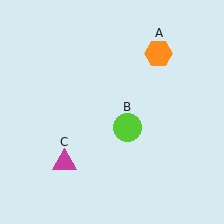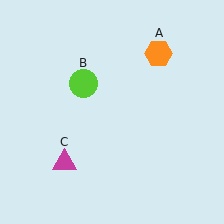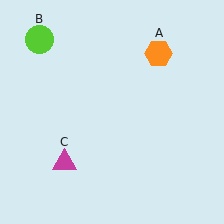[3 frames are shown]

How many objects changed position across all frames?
1 object changed position: lime circle (object B).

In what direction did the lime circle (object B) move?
The lime circle (object B) moved up and to the left.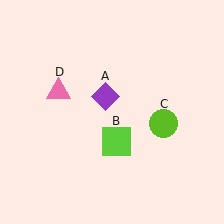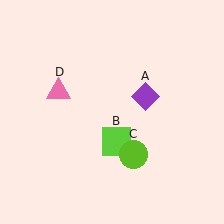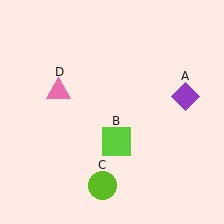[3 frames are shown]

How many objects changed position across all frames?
2 objects changed position: purple diamond (object A), lime circle (object C).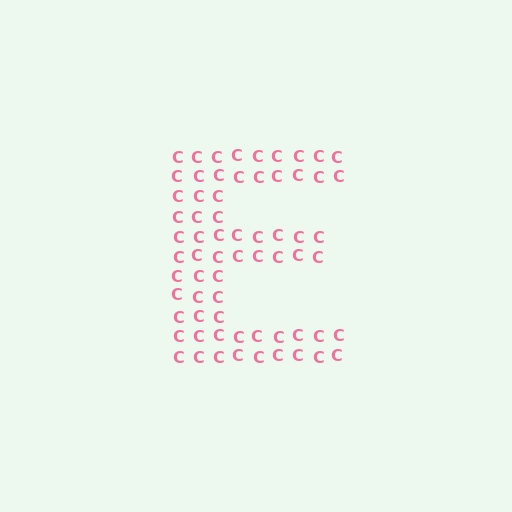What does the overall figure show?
The overall figure shows the letter E.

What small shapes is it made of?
It is made of small letter C's.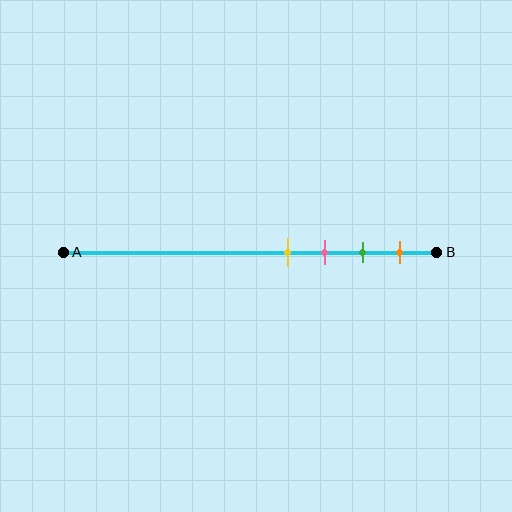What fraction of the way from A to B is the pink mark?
The pink mark is approximately 70% (0.7) of the way from A to B.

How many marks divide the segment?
There are 4 marks dividing the segment.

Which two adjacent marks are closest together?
The yellow and pink marks are the closest adjacent pair.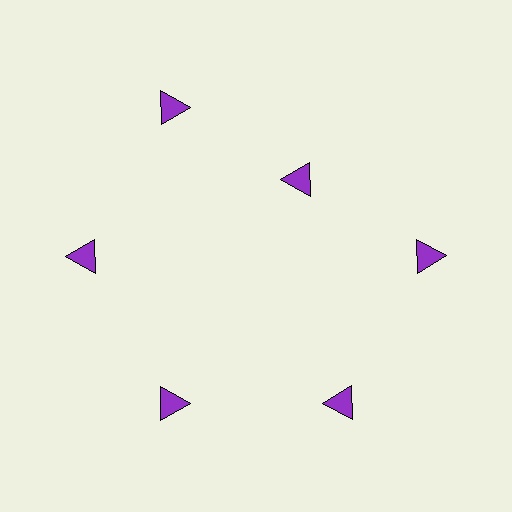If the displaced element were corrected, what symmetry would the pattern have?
It would have 6-fold rotational symmetry — the pattern would map onto itself every 60 degrees.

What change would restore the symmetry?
The symmetry would be restored by moving it outward, back onto the ring so that all 6 triangles sit at equal angles and equal distance from the center.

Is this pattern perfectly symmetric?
No. The 6 purple triangles are arranged in a ring, but one element near the 1 o'clock position is pulled inward toward the center, breaking the 6-fold rotational symmetry.